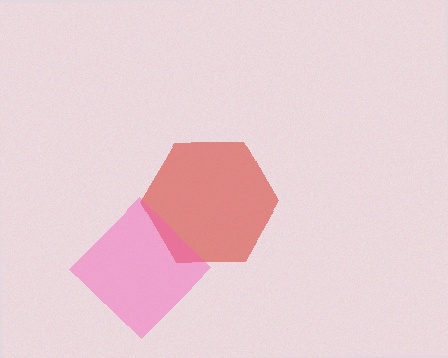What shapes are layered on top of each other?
The layered shapes are: a red hexagon, a pink diamond.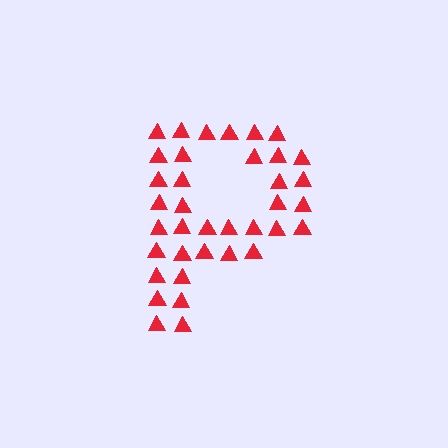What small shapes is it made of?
It is made of small triangles.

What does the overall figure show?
The overall figure shows the letter P.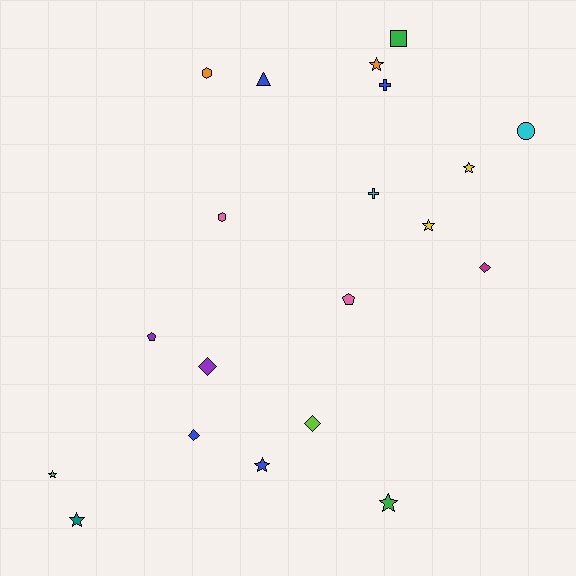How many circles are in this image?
There is 1 circle.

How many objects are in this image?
There are 20 objects.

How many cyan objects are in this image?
There are 2 cyan objects.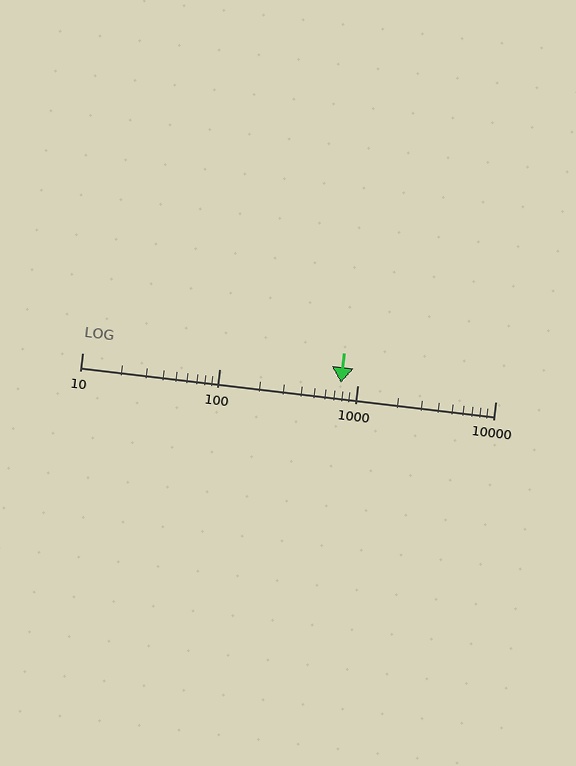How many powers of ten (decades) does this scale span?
The scale spans 3 decades, from 10 to 10000.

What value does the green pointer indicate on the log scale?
The pointer indicates approximately 760.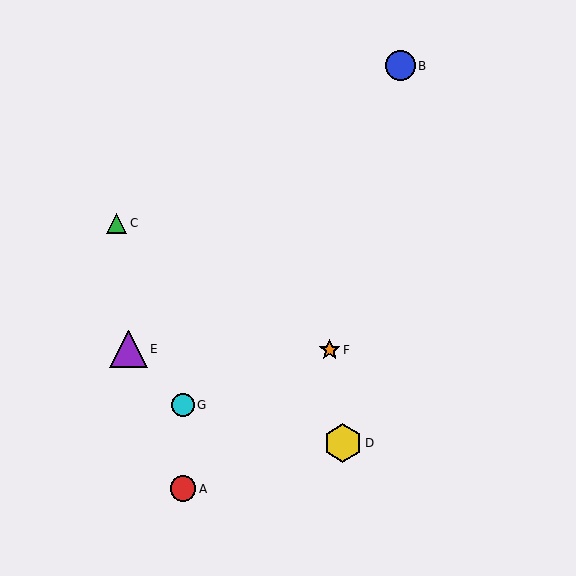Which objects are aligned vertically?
Objects A, G are aligned vertically.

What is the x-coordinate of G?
Object G is at x≈183.